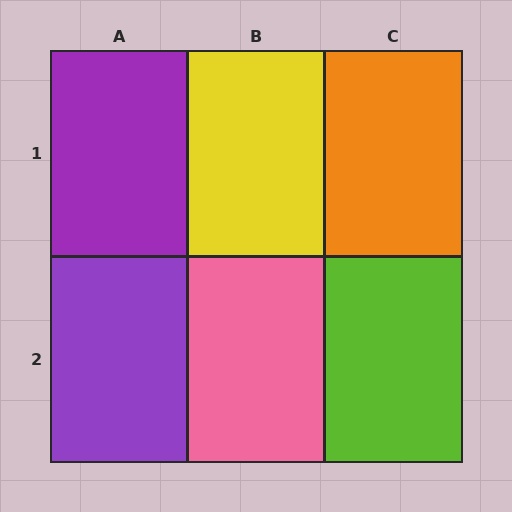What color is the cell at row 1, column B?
Yellow.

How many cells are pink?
1 cell is pink.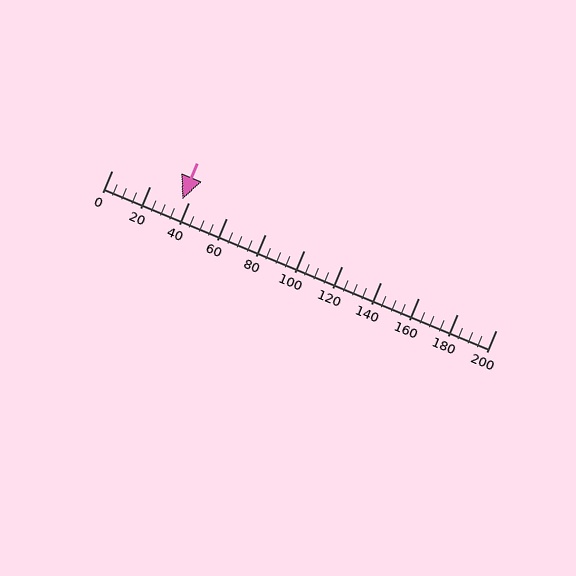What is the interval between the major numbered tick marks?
The major tick marks are spaced 20 units apart.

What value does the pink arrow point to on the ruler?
The pink arrow points to approximately 37.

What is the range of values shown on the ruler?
The ruler shows values from 0 to 200.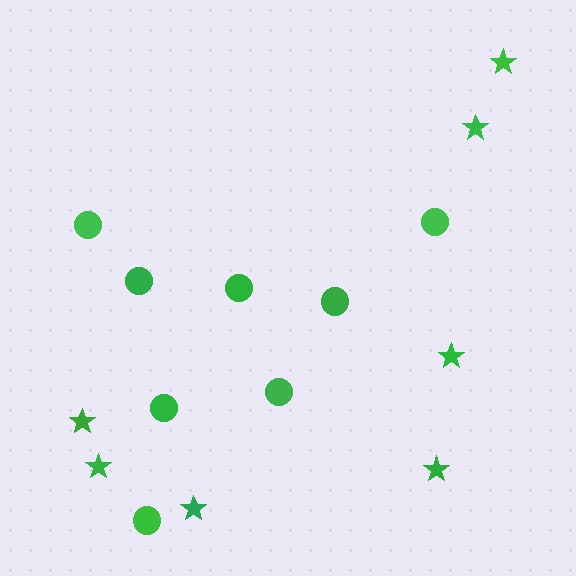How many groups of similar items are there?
There are 2 groups: one group of stars (7) and one group of circles (8).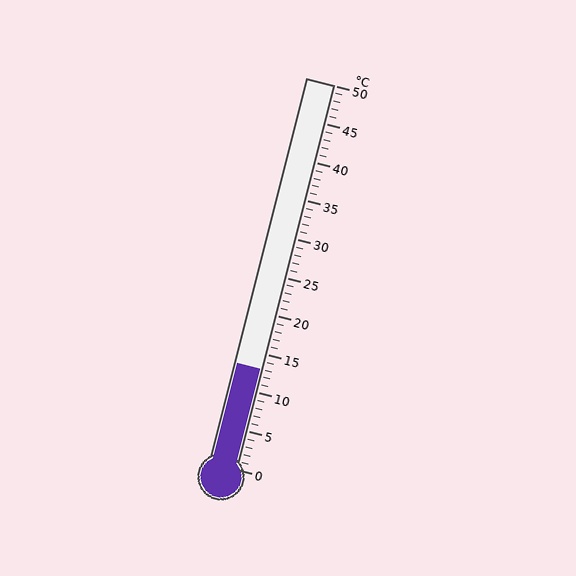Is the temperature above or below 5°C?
The temperature is above 5°C.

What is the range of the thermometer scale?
The thermometer scale ranges from 0°C to 50°C.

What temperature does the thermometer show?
The thermometer shows approximately 13°C.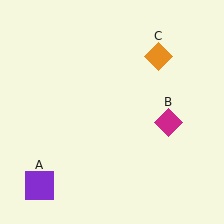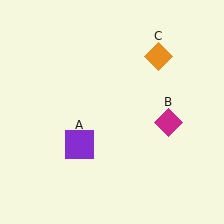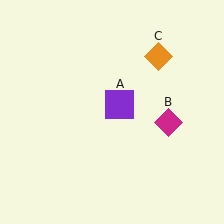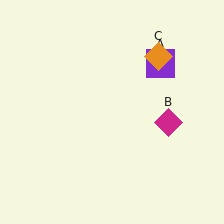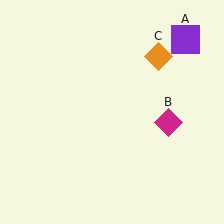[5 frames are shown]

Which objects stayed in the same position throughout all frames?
Magenta diamond (object B) and orange diamond (object C) remained stationary.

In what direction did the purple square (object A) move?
The purple square (object A) moved up and to the right.